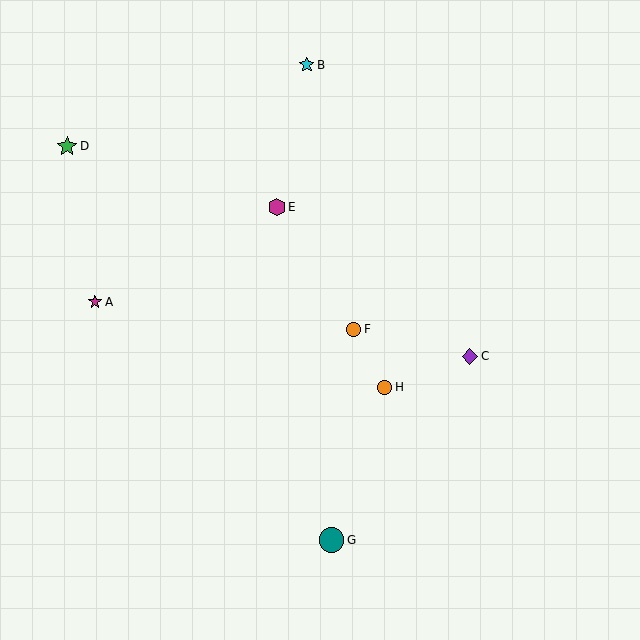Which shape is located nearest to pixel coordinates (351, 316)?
The orange circle (labeled F) at (354, 329) is nearest to that location.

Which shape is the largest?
The teal circle (labeled G) is the largest.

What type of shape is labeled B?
Shape B is a cyan star.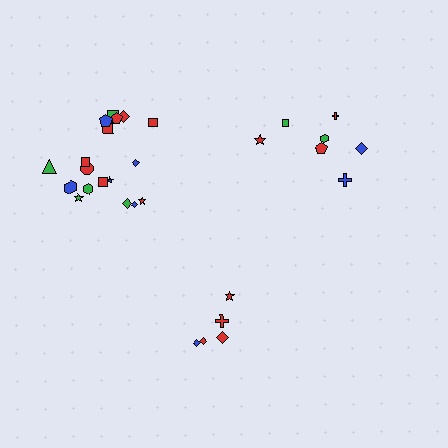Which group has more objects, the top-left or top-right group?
The top-left group.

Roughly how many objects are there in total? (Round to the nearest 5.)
Roughly 30 objects in total.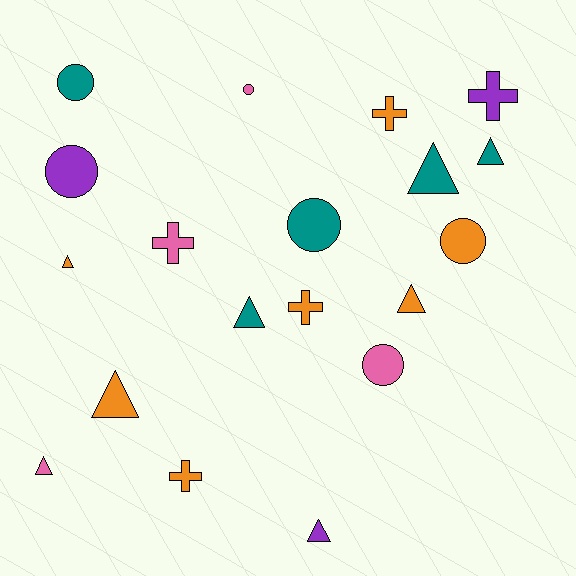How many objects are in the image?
There are 19 objects.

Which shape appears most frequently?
Triangle, with 8 objects.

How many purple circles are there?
There is 1 purple circle.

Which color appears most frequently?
Orange, with 7 objects.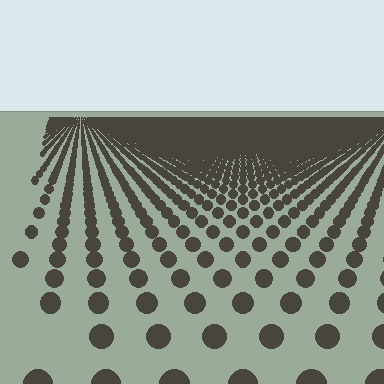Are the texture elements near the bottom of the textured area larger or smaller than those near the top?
Larger. Near the bottom, elements are closer to the viewer and appear at a bigger on-screen size.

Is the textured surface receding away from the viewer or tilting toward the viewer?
The surface is receding away from the viewer. Texture elements get smaller and denser toward the top.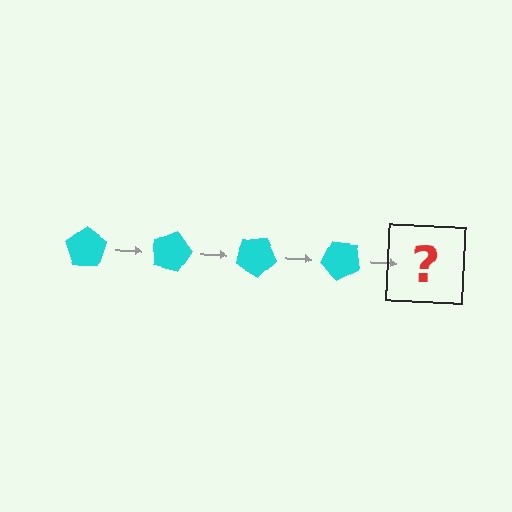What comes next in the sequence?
The next element should be a cyan pentagon rotated 60 degrees.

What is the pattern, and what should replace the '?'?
The pattern is that the pentagon rotates 15 degrees each step. The '?' should be a cyan pentagon rotated 60 degrees.